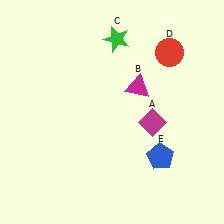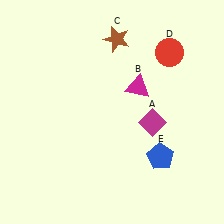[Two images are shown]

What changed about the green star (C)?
In Image 1, C is green. In Image 2, it changed to brown.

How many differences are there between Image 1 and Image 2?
There is 1 difference between the two images.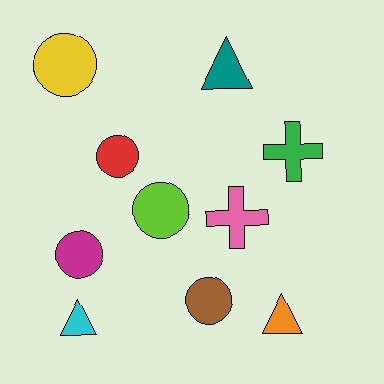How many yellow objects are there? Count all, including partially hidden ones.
There is 1 yellow object.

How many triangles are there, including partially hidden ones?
There are 3 triangles.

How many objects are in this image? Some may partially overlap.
There are 10 objects.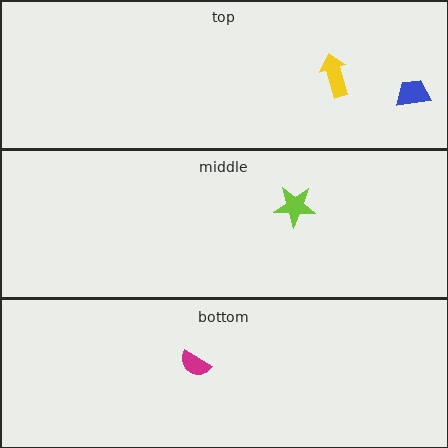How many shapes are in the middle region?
1.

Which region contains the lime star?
The middle region.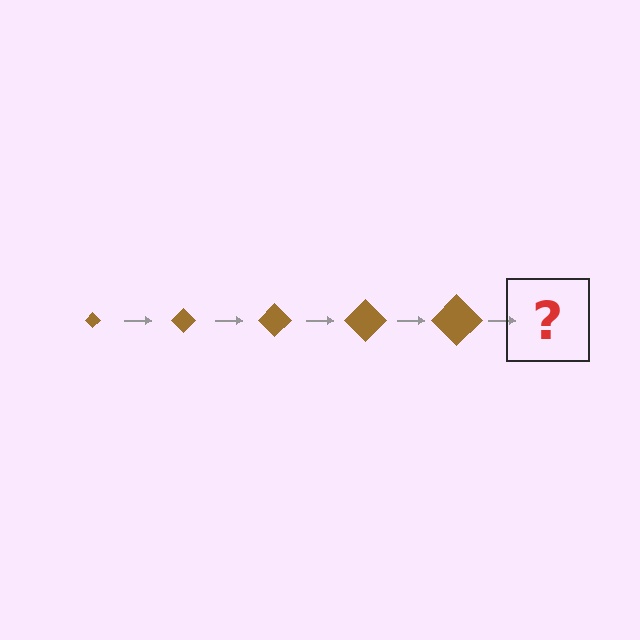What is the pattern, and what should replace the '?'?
The pattern is that the diamond gets progressively larger each step. The '?' should be a brown diamond, larger than the previous one.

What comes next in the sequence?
The next element should be a brown diamond, larger than the previous one.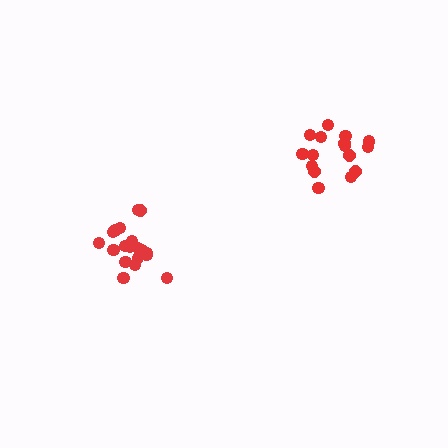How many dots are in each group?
Group 1: 16 dots, Group 2: 20 dots (36 total).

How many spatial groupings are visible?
There are 2 spatial groupings.